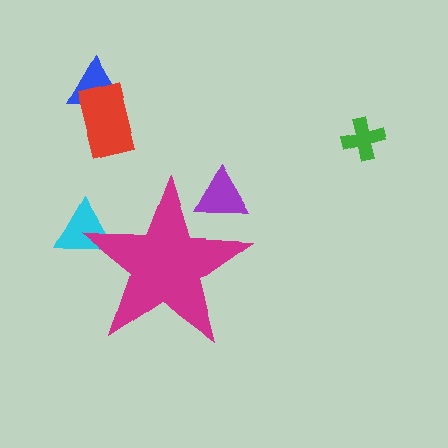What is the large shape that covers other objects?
A magenta star.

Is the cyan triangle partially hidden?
Yes, the cyan triangle is partially hidden behind the magenta star.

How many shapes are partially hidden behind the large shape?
2 shapes are partially hidden.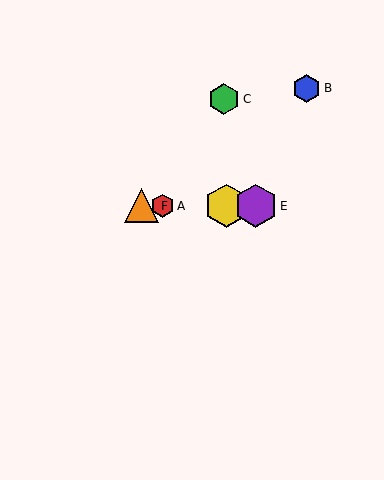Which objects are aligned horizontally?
Objects A, D, E, F are aligned horizontally.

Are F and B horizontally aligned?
No, F is at y≈206 and B is at y≈88.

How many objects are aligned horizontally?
4 objects (A, D, E, F) are aligned horizontally.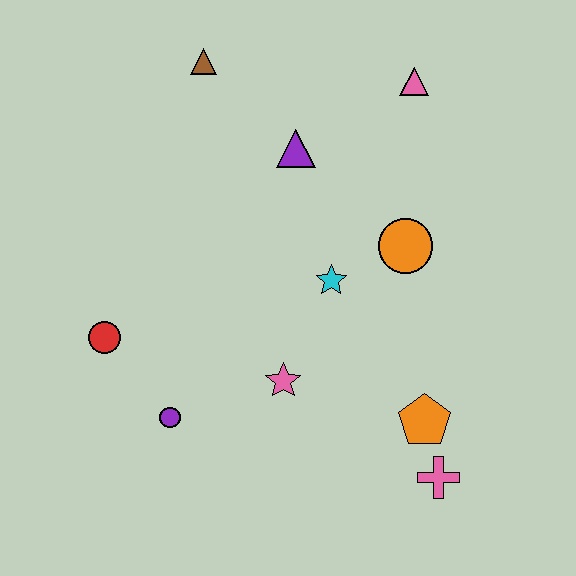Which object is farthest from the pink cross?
The brown triangle is farthest from the pink cross.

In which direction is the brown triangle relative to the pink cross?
The brown triangle is above the pink cross.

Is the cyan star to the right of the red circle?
Yes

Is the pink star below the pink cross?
No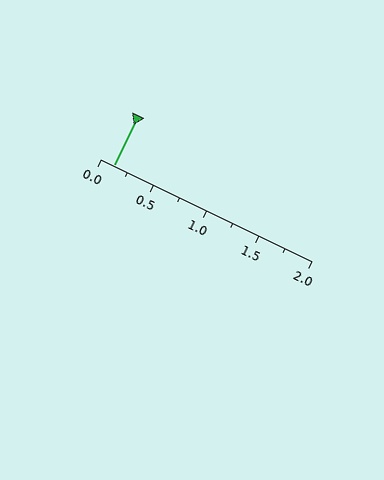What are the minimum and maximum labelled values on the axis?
The axis runs from 0.0 to 2.0.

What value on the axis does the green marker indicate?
The marker indicates approximately 0.12.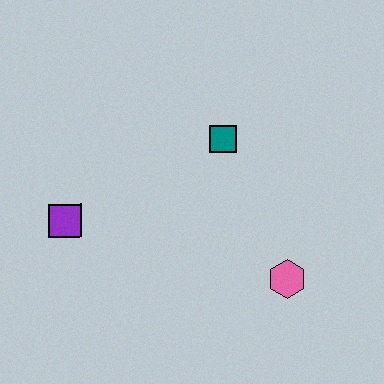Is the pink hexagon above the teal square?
No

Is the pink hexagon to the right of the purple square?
Yes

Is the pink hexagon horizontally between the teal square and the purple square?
No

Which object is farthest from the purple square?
The pink hexagon is farthest from the purple square.